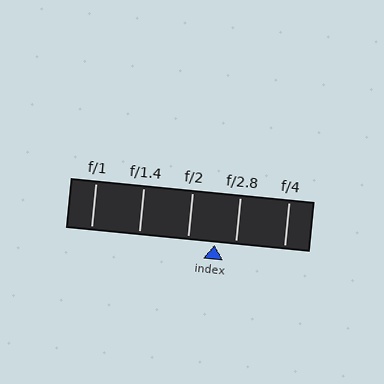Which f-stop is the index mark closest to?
The index mark is closest to f/2.8.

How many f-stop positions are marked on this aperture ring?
There are 5 f-stop positions marked.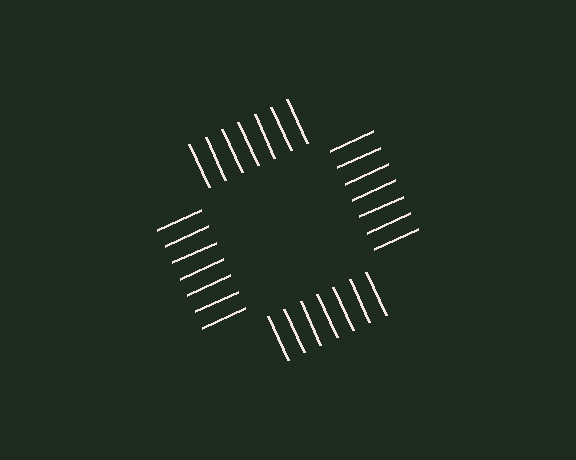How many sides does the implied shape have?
4 sides — the line-ends trace a square.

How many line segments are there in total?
28 — 7 along each of the 4 edges.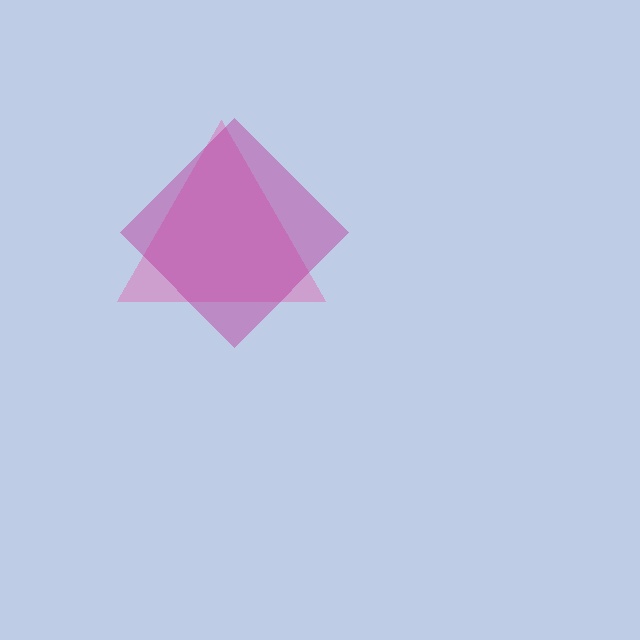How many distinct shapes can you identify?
There are 2 distinct shapes: a pink triangle, a magenta diamond.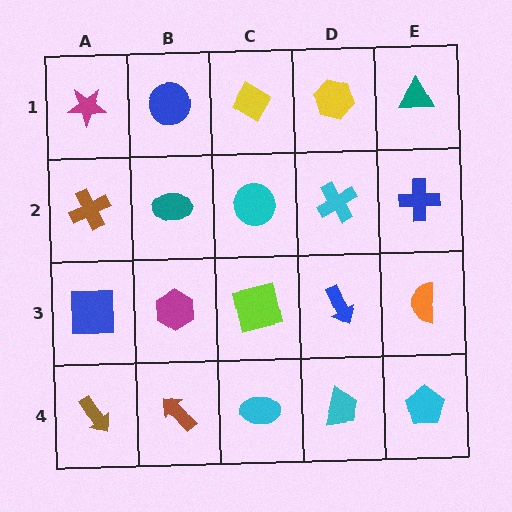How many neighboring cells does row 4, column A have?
2.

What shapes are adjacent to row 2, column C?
A yellow diamond (row 1, column C), a lime square (row 3, column C), a teal ellipse (row 2, column B), a cyan cross (row 2, column D).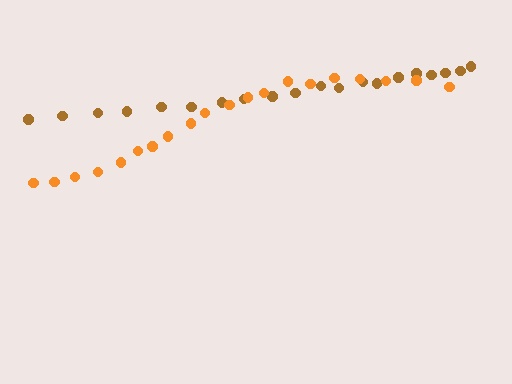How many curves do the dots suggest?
There are 2 distinct paths.